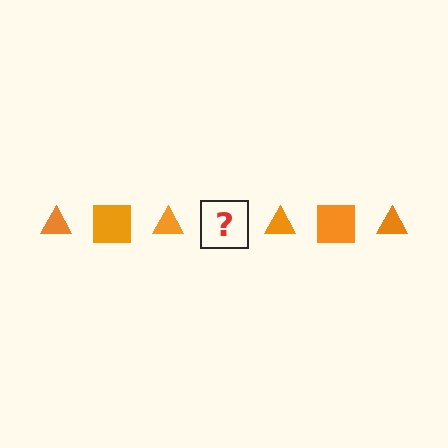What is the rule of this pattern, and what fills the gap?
The rule is that the pattern cycles through triangle, square shapes in orange. The gap should be filled with an orange square.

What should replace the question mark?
The question mark should be replaced with an orange square.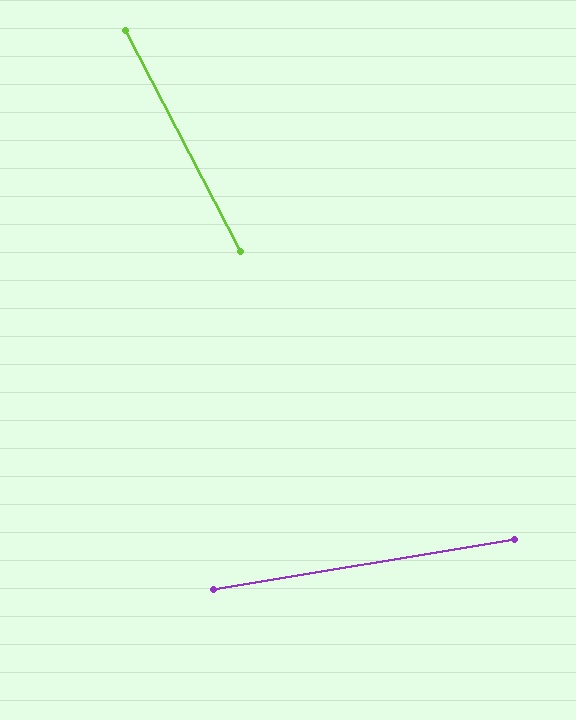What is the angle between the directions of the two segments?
Approximately 72 degrees.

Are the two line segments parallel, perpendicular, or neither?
Neither parallel nor perpendicular — they differ by about 72°.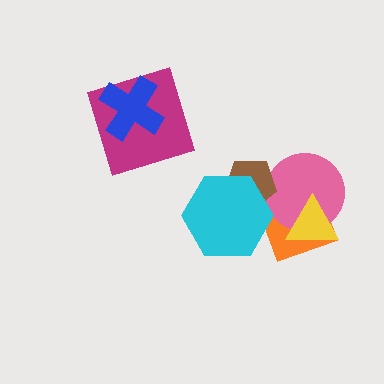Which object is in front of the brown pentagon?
The cyan hexagon is in front of the brown pentagon.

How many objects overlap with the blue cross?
1 object overlaps with the blue cross.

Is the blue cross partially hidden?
No, no other shape covers it.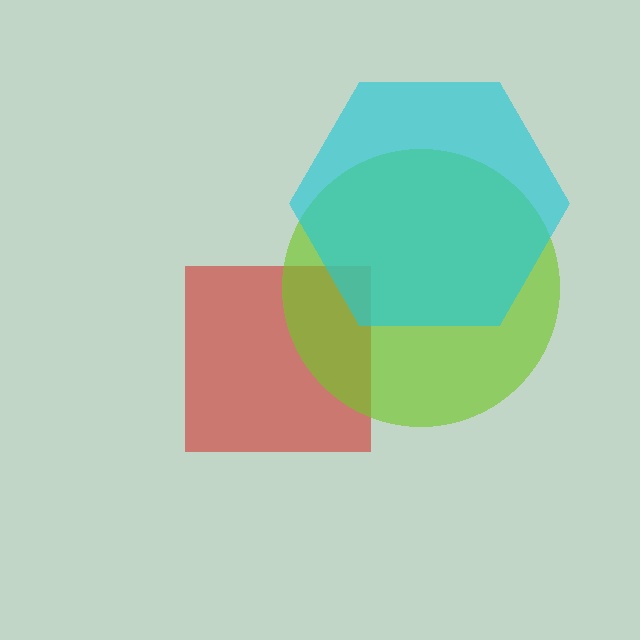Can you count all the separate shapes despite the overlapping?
Yes, there are 3 separate shapes.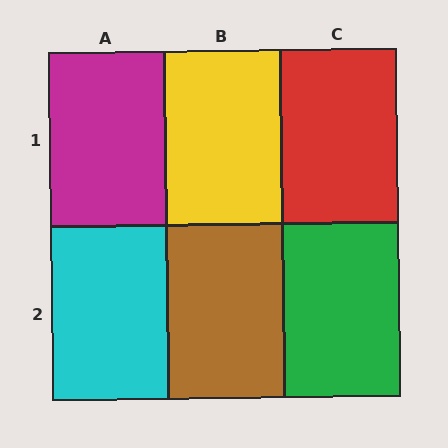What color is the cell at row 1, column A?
Magenta.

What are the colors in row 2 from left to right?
Cyan, brown, green.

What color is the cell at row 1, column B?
Yellow.